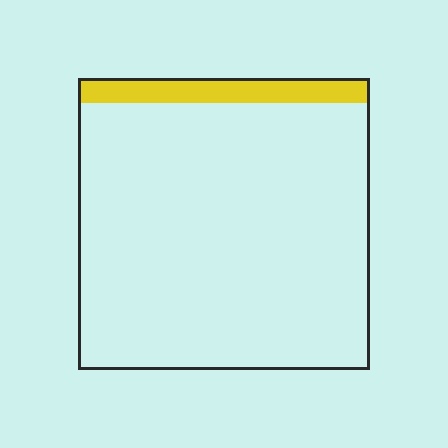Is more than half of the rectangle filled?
No.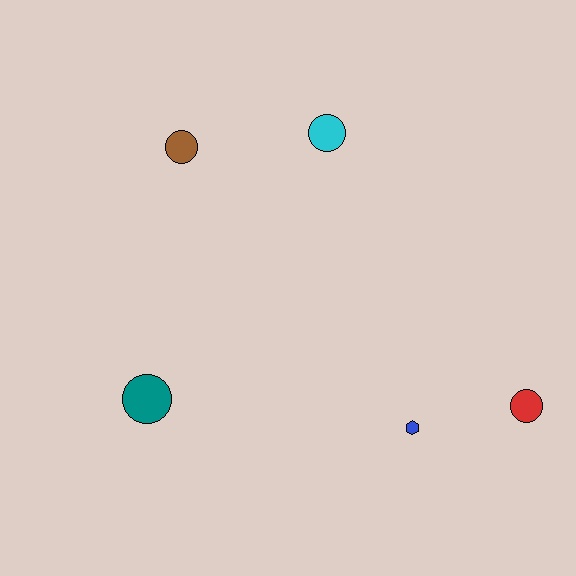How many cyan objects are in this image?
There is 1 cyan object.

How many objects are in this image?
There are 5 objects.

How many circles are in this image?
There are 4 circles.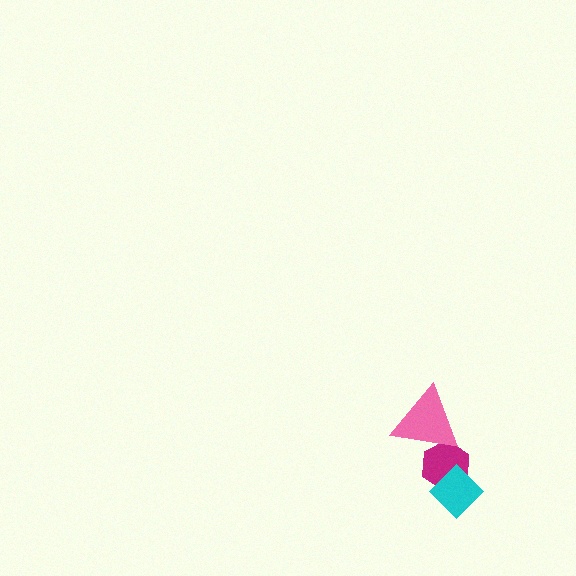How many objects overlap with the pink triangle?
1 object overlaps with the pink triangle.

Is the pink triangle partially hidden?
No, no other shape covers it.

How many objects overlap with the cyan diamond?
1 object overlaps with the cyan diamond.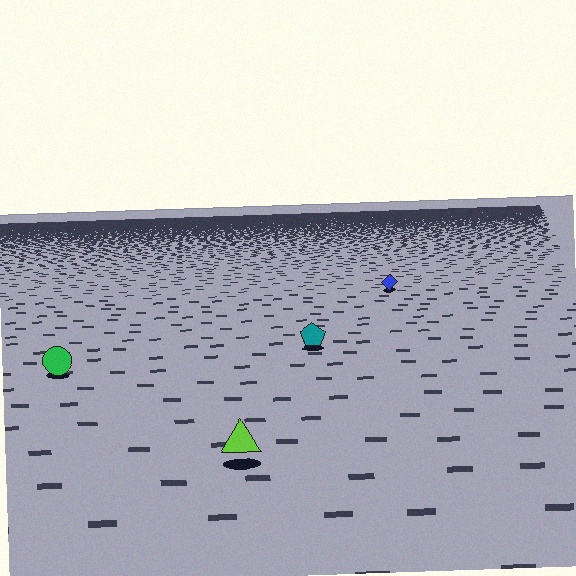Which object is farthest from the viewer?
The blue diamond is farthest from the viewer. It appears smaller and the ground texture around it is denser.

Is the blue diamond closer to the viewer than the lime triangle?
No. The lime triangle is closer — you can tell from the texture gradient: the ground texture is coarser near it.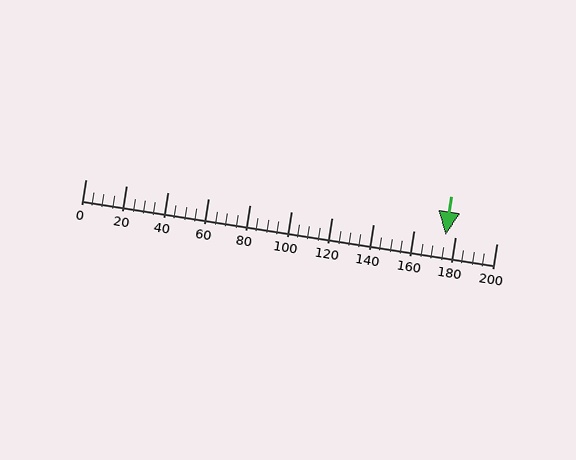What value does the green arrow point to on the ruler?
The green arrow points to approximately 175.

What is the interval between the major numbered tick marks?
The major tick marks are spaced 20 units apart.